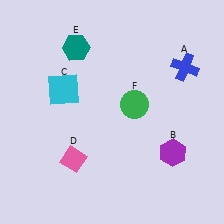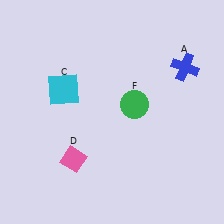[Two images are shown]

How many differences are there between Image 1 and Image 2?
There are 2 differences between the two images.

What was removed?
The purple hexagon (B), the teal hexagon (E) were removed in Image 2.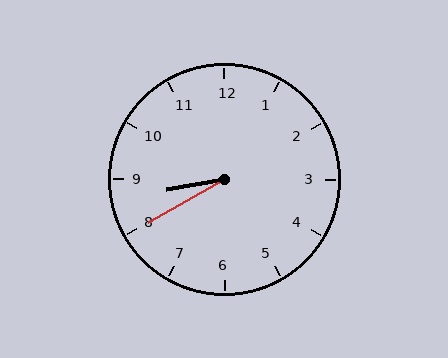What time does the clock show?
8:40.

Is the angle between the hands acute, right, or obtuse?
It is acute.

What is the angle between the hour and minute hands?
Approximately 20 degrees.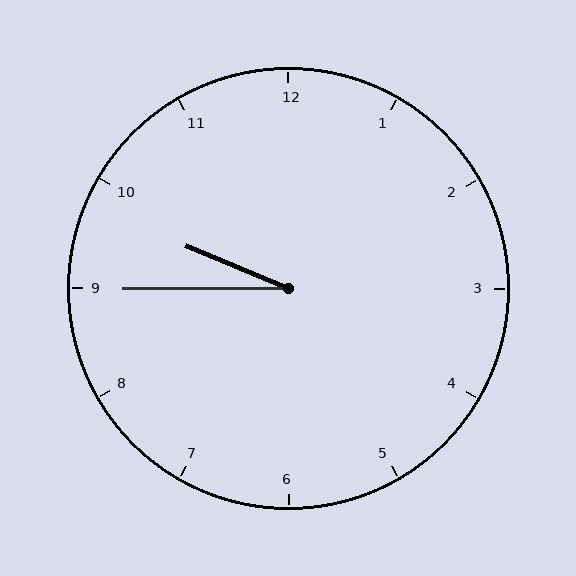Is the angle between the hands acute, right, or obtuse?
It is acute.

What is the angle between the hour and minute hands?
Approximately 22 degrees.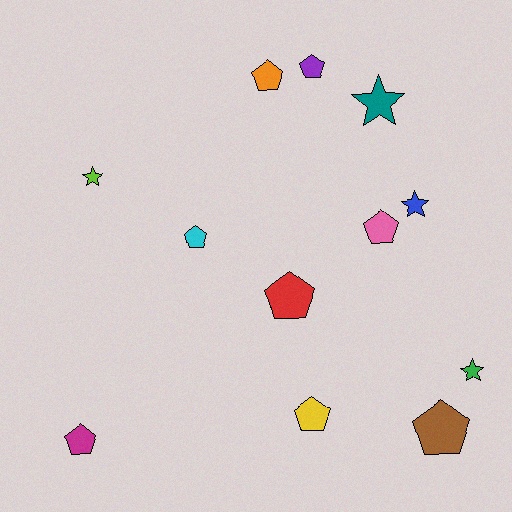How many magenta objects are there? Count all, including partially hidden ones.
There is 1 magenta object.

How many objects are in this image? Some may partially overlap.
There are 12 objects.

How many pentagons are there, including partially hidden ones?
There are 8 pentagons.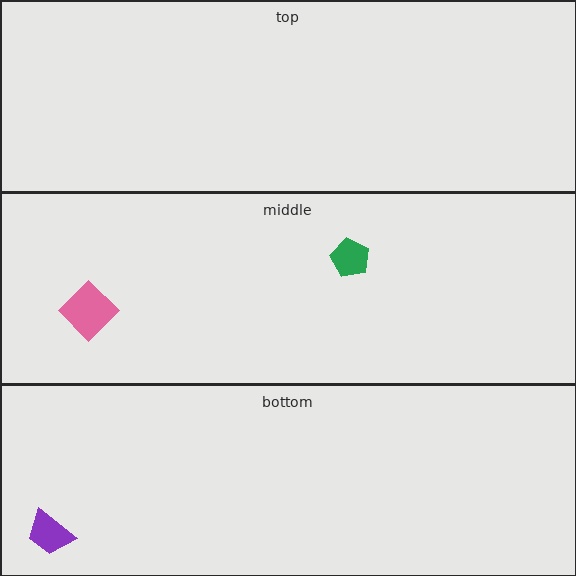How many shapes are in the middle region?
2.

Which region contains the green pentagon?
The middle region.